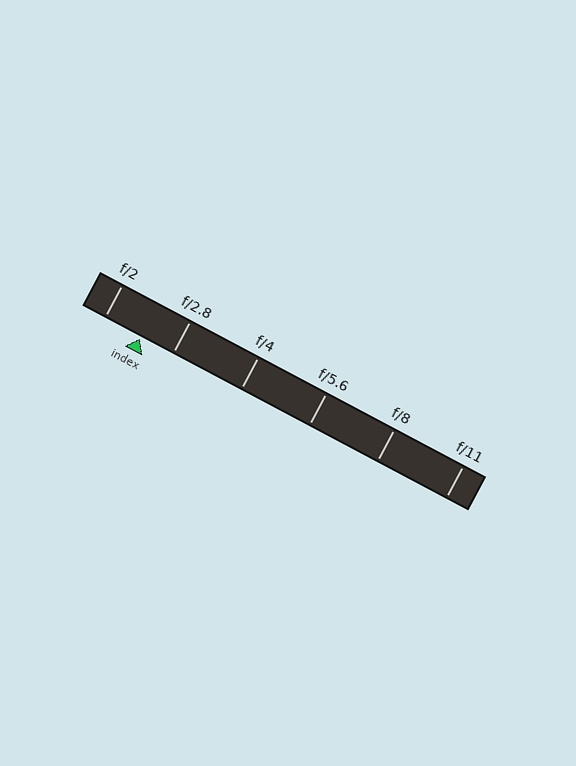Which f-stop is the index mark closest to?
The index mark is closest to f/2.8.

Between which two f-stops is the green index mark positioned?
The index mark is between f/2 and f/2.8.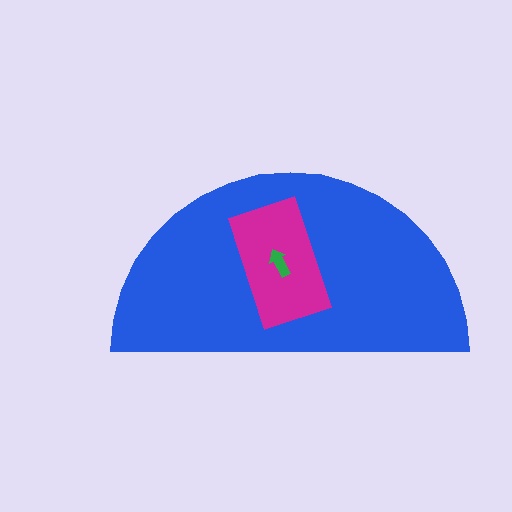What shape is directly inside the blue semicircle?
The magenta rectangle.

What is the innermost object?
The green arrow.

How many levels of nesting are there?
3.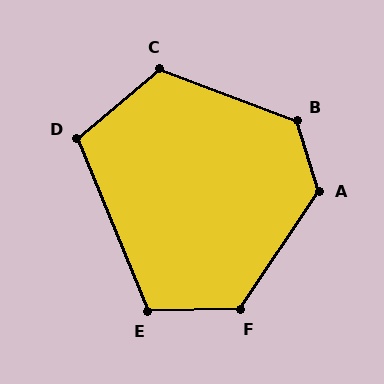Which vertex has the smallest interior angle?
D, at approximately 108 degrees.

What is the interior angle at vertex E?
Approximately 111 degrees (obtuse).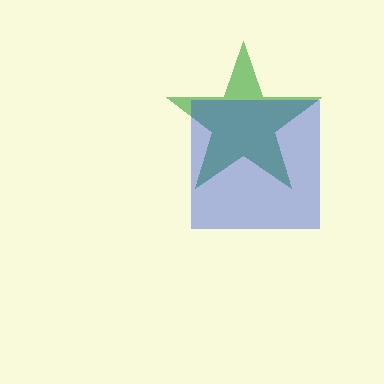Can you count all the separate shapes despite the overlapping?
Yes, there are 2 separate shapes.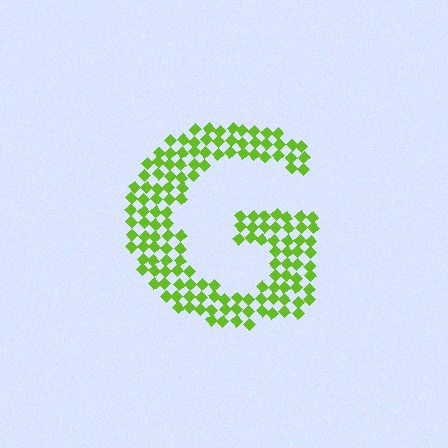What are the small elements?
The small elements are diamonds.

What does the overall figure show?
The overall figure shows the letter G.